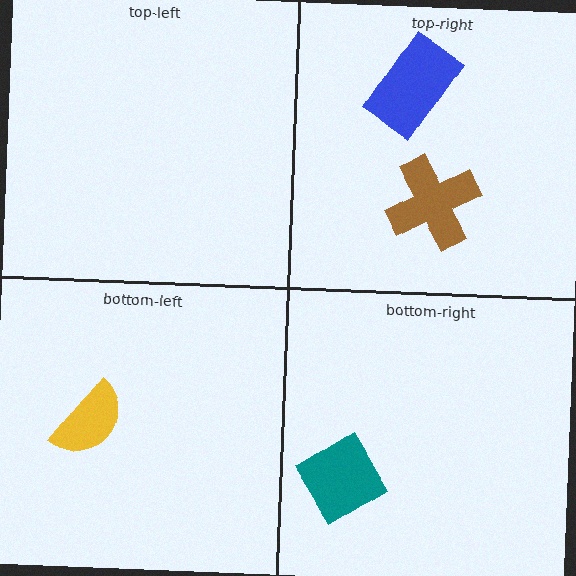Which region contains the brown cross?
The top-right region.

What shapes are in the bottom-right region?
The teal diamond.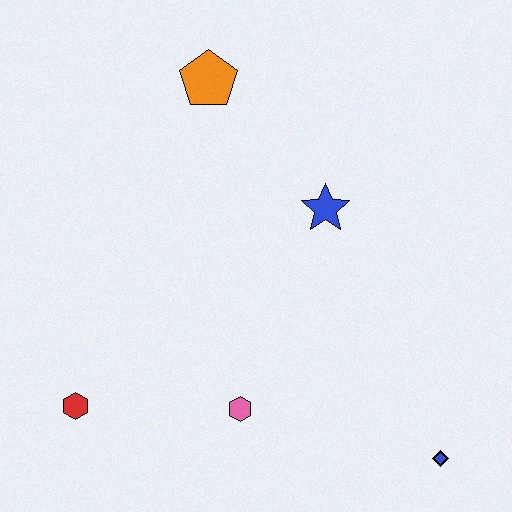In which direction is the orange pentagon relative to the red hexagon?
The orange pentagon is above the red hexagon.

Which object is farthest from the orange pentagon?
The blue diamond is farthest from the orange pentagon.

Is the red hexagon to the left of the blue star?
Yes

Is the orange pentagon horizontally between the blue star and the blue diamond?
No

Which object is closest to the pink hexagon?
The red hexagon is closest to the pink hexagon.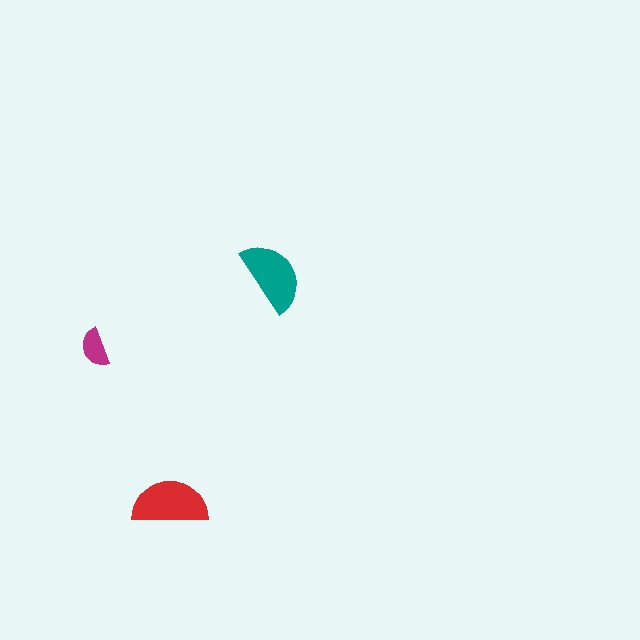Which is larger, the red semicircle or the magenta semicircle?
The red one.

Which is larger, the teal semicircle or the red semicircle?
The red one.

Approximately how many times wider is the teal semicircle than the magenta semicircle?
About 2 times wider.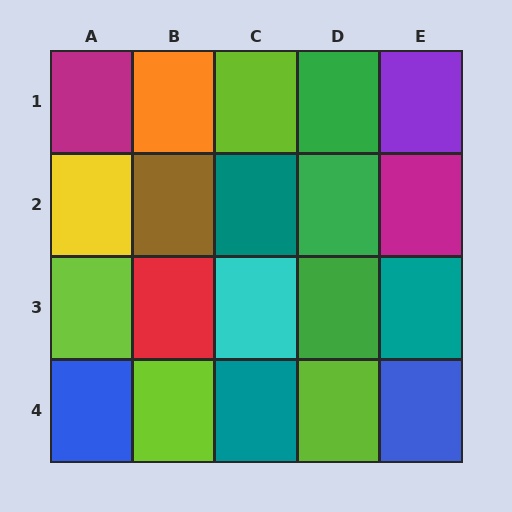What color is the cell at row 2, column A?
Yellow.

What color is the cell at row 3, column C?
Cyan.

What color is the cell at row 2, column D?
Green.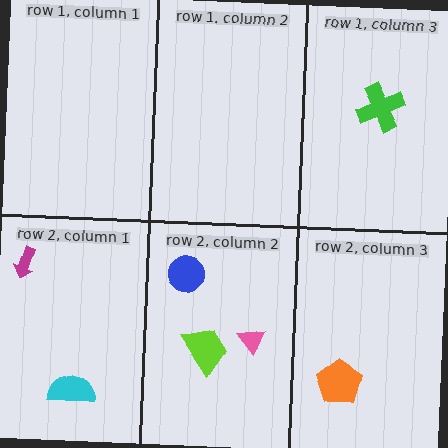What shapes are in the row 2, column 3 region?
The orange pentagon.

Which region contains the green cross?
The row 1, column 3 region.